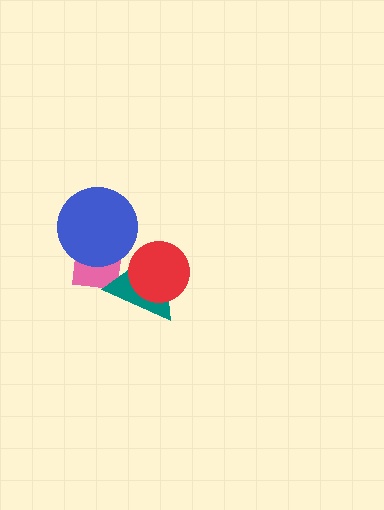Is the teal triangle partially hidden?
Yes, it is partially covered by another shape.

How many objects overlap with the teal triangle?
2 objects overlap with the teal triangle.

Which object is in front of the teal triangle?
The red circle is in front of the teal triangle.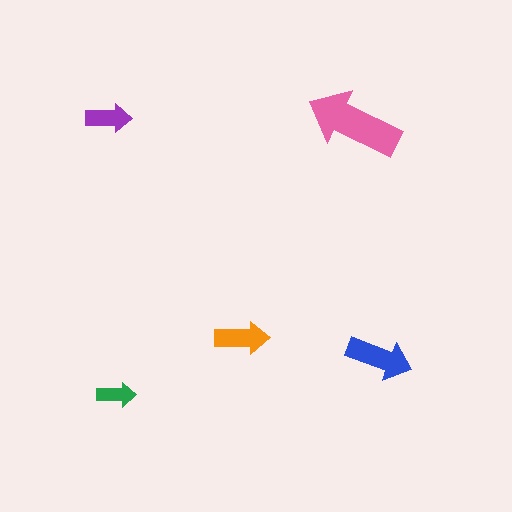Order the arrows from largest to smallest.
the pink one, the blue one, the orange one, the purple one, the green one.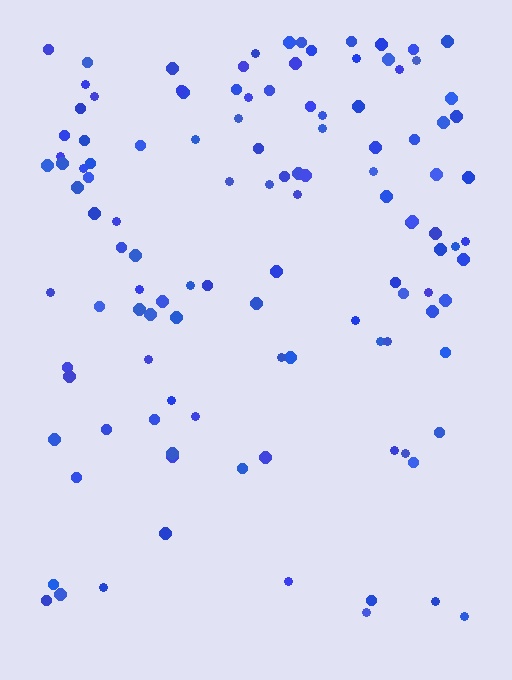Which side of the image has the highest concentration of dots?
The top.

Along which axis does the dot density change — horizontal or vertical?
Vertical.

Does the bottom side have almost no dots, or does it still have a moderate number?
Still a moderate number, just noticeably fewer than the top.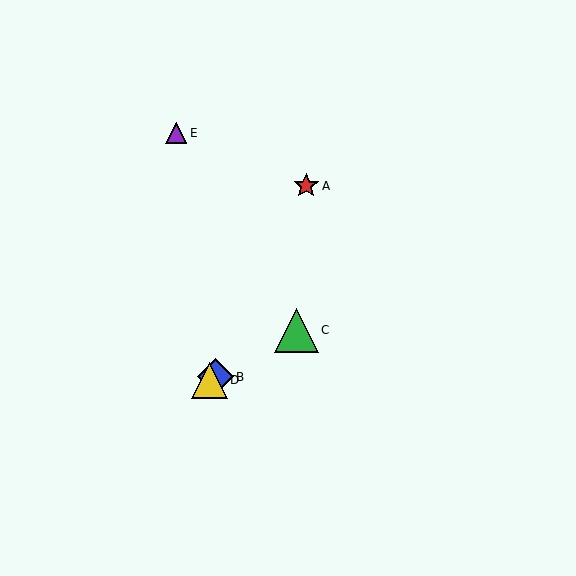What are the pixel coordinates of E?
Object E is at (176, 133).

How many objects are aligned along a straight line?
3 objects (B, C, D) are aligned along a straight line.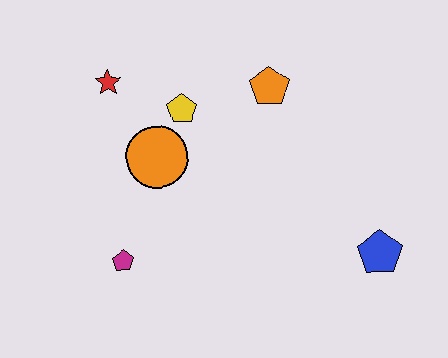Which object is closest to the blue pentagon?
The orange pentagon is closest to the blue pentagon.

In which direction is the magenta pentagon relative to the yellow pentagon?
The magenta pentagon is below the yellow pentagon.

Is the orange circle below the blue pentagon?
No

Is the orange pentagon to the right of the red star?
Yes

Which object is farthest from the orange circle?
The blue pentagon is farthest from the orange circle.